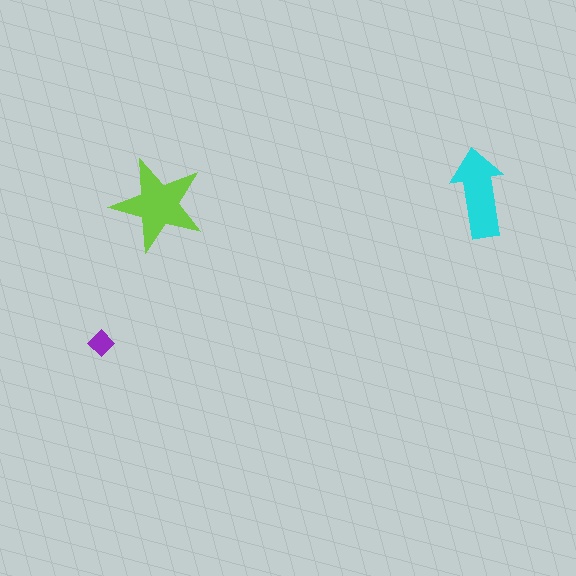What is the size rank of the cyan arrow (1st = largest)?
2nd.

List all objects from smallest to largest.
The purple diamond, the cyan arrow, the lime star.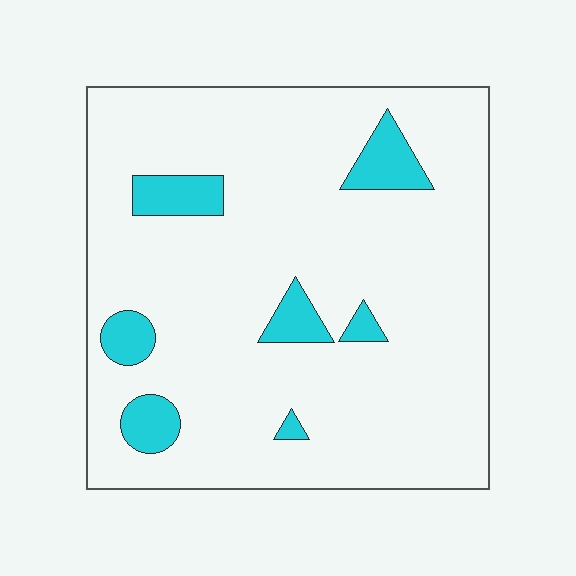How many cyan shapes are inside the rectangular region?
7.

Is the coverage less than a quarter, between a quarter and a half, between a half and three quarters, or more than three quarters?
Less than a quarter.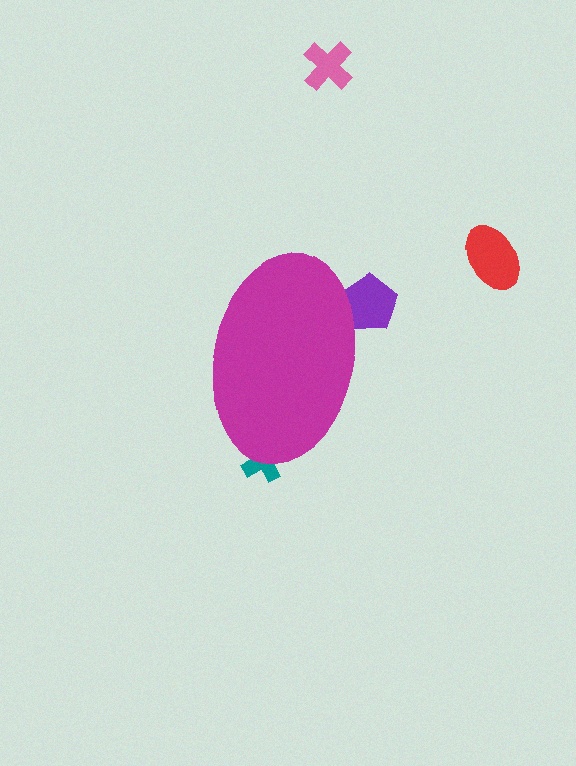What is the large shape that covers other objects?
A magenta ellipse.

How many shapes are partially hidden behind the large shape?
2 shapes are partially hidden.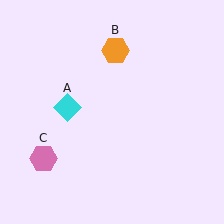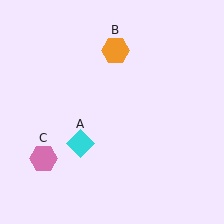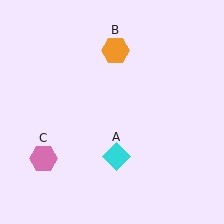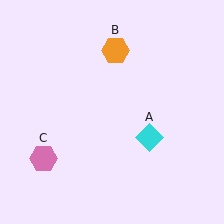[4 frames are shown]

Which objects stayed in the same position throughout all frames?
Orange hexagon (object B) and pink hexagon (object C) remained stationary.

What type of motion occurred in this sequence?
The cyan diamond (object A) rotated counterclockwise around the center of the scene.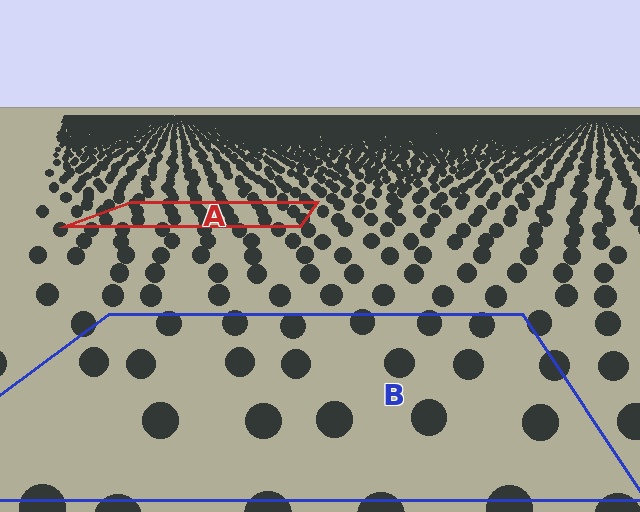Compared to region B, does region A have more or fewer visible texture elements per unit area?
Region A has more texture elements per unit area — they are packed more densely because it is farther away.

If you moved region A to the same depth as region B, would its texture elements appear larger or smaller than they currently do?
They would appear larger. At a closer depth, the same texture elements are projected at a bigger on-screen size.